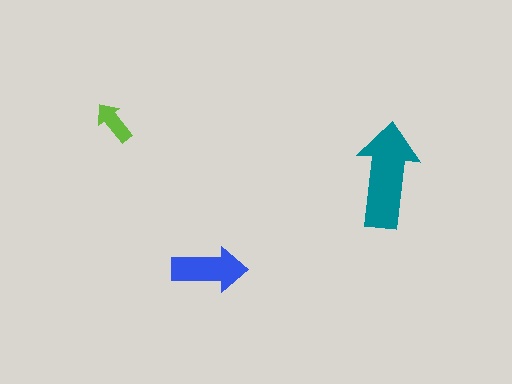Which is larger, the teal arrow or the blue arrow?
The teal one.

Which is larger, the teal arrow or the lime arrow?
The teal one.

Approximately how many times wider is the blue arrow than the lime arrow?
About 1.5 times wider.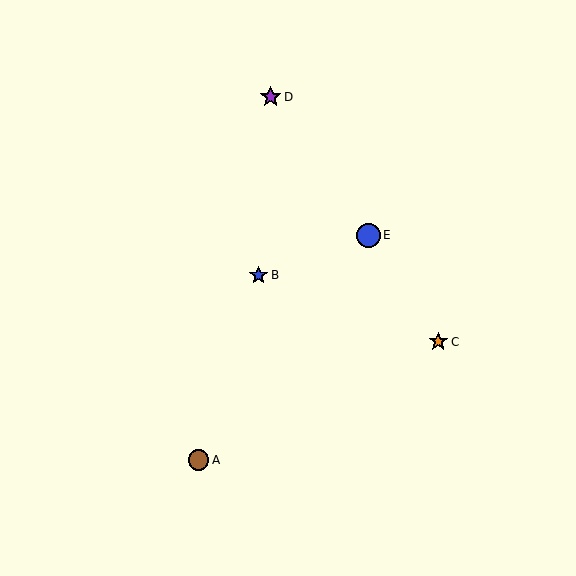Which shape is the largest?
The blue circle (labeled E) is the largest.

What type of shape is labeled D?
Shape D is a purple star.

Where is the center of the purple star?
The center of the purple star is at (271, 97).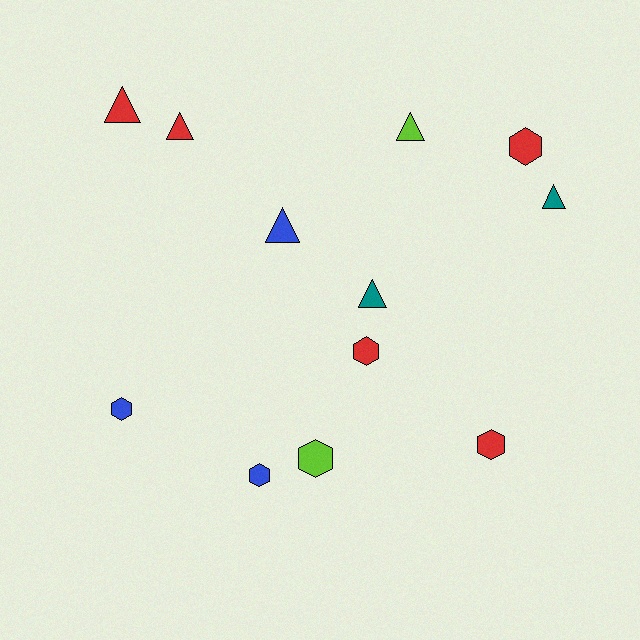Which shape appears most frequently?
Hexagon, with 6 objects.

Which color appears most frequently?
Red, with 5 objects.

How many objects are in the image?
There are 12 objects.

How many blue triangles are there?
There is 1 blue triangle.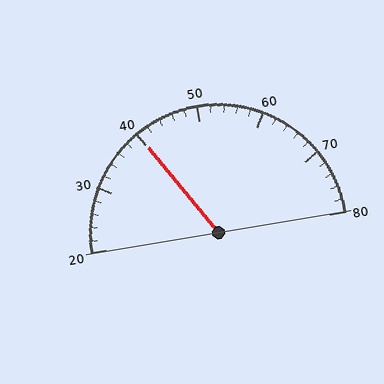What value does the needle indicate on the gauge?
The needle indicates approximately 40.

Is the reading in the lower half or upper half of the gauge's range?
The reading is in the lower half of the range (20 to 80).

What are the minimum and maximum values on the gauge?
The gauge ranges from 20 to 80.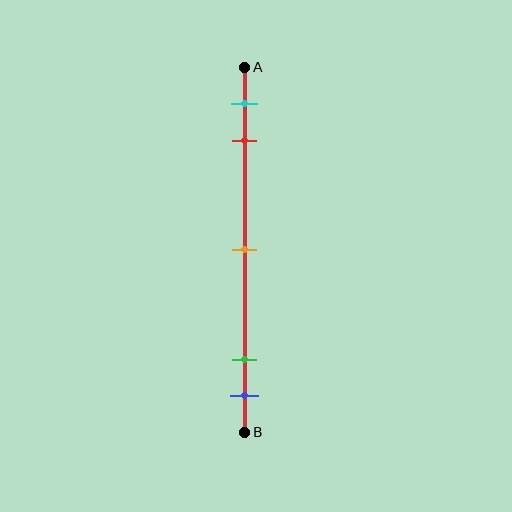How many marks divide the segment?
There are 5 marks dividing the segment.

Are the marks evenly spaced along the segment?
No, the marks are not evenly spaced.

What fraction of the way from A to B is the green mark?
The green mark is approximately 80% (0.8) of the way from A to B.